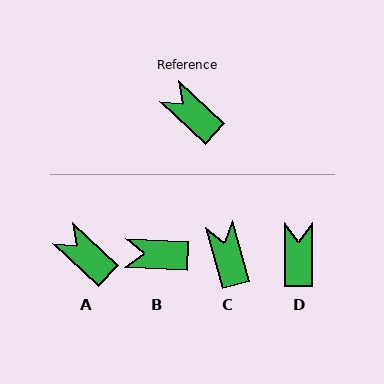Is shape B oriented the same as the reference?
No, it is off by about 40 degrees.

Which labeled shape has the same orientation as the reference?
A.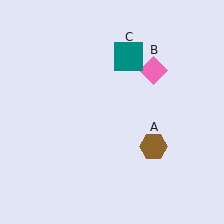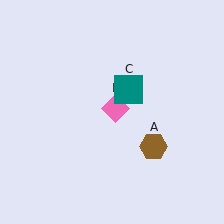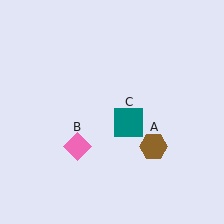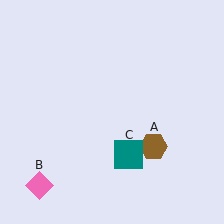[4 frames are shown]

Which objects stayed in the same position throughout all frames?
Brown hexagon (object A) remained stationary.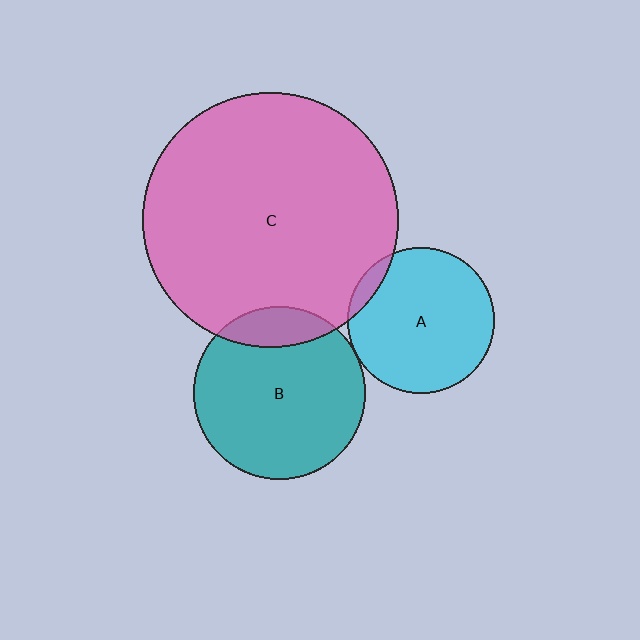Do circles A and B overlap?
Yes.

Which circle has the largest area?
Circle C (pink).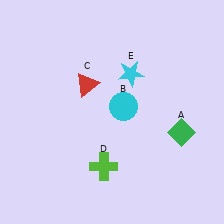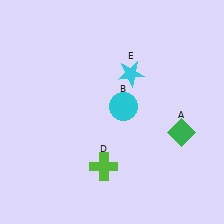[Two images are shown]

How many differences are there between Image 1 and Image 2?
There is 1 difference between the two images.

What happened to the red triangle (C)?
The red triangle (C) was removed in Image 2. It was in the top-left area of Image 1.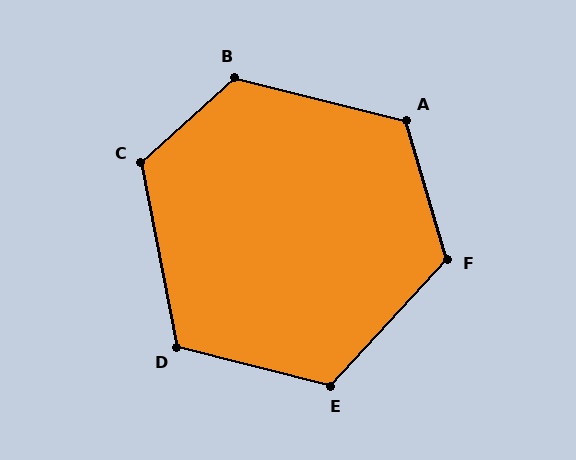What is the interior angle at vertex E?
Approximately 118 degrees (obtuse).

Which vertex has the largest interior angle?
B, at approximately 124 degrees.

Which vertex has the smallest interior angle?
D, at approximately 115 degrees.